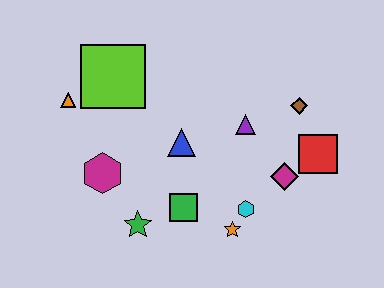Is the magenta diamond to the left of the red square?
Yes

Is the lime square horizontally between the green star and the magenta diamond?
No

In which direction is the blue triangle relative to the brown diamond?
The blue triangle is to the left of the brown diamond.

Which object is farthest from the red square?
The orange triangle is farthest from the red square.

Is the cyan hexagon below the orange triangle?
Yes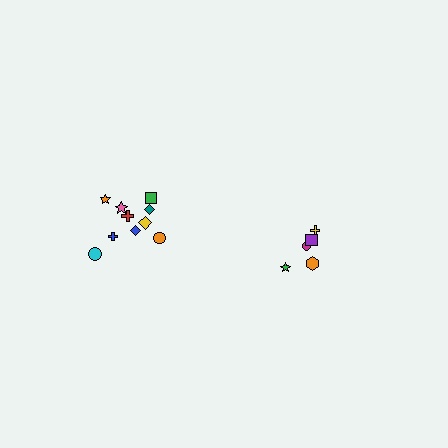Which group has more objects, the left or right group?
The left group.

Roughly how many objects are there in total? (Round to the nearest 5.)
Roughly 15 objects in total.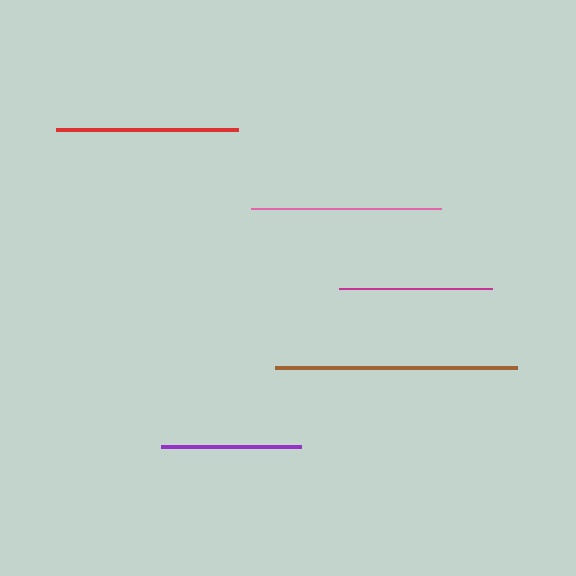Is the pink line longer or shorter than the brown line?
The brown line is longer than the pink line.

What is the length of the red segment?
The red segment is approximately 182 pixels long.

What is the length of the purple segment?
The purple segment is approximately 140 pixels long.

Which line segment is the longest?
The brown line is the longest at approximately 242 pixels.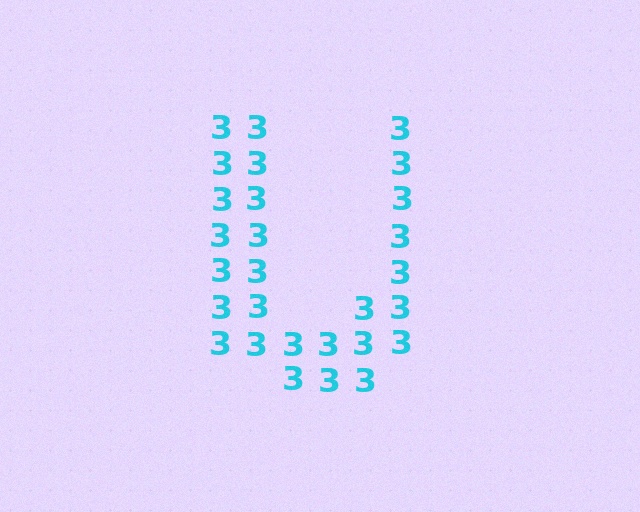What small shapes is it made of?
It is made of small digit 3's.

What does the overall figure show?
The overall figure shows the letter U.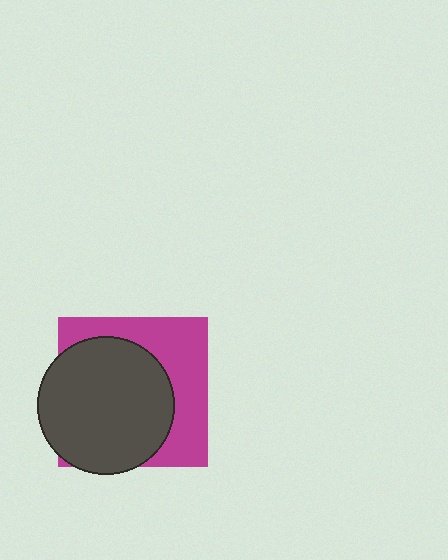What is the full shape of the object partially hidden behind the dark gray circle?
The partially hidden object is a magenta square.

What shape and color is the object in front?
The object in front is a dark gray circle.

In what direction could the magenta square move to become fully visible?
The magenta square could move toward the upper-right. That would shift it out from behind the dark gray circle entirely.